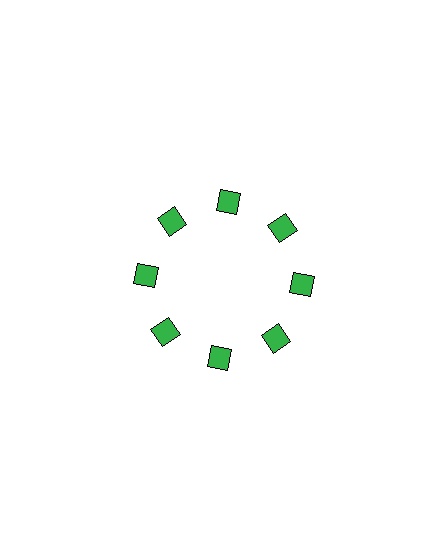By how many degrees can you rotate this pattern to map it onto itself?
The pattern maps onto itself every 45 degrees of rotation.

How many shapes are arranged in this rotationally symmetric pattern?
There are 8 shapes, arranged in 8 groups of 1.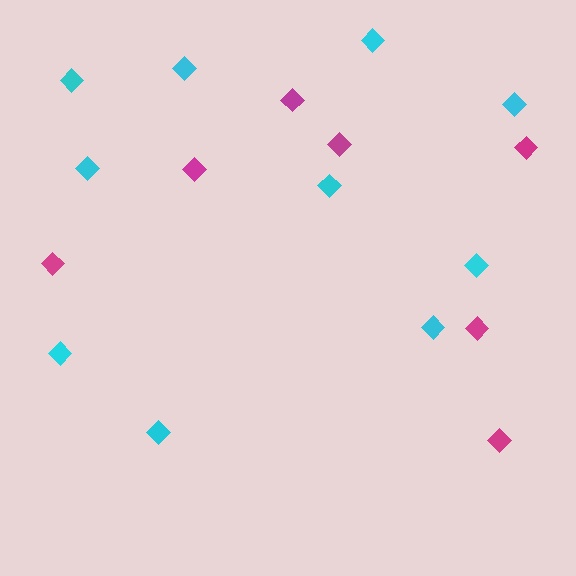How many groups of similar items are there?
There are 2 groups: one group of magenta diamonds (7) and one group of cyan diamonds (10).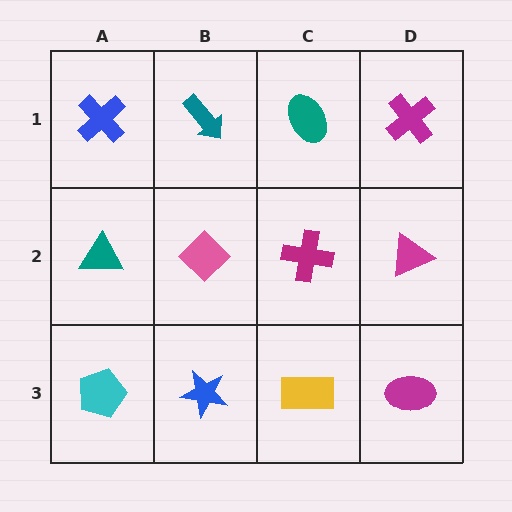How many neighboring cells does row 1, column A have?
2.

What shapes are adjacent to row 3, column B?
A pink diamond (row 2, column B), a cyan pentagon (row 3, column A), a yellow rectangle (row 3, column C).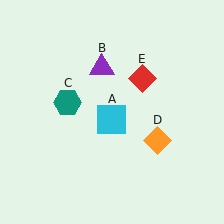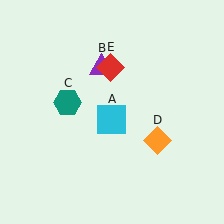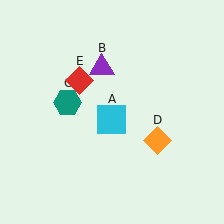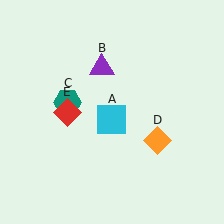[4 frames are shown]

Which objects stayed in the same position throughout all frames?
Cyan square (object A) and purple triangle (object B) and teal hexagon (object C) and orange diamond (object D) remained stationary.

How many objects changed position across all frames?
1 object changed position: red diamond (object E).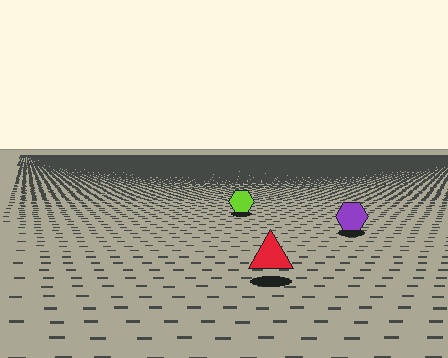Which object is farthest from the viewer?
The lime hexagon is farthest from the viewer. It appears smaller and the ground texture around it is denser.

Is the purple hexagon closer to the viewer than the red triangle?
No. The red triangle is closer — you can tell from the texture gradient: the ground texture is coarser near it.